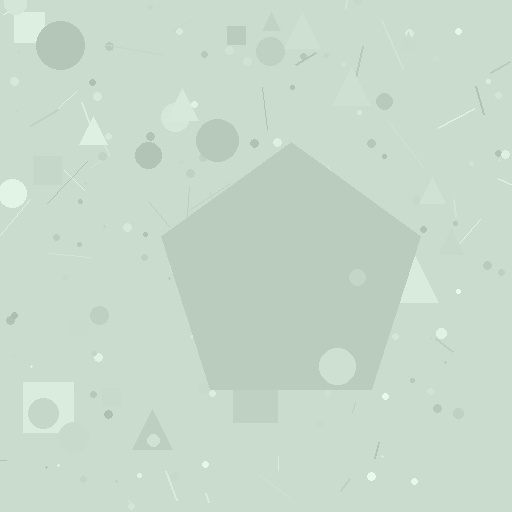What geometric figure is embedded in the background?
A pentagon is embedded in the background.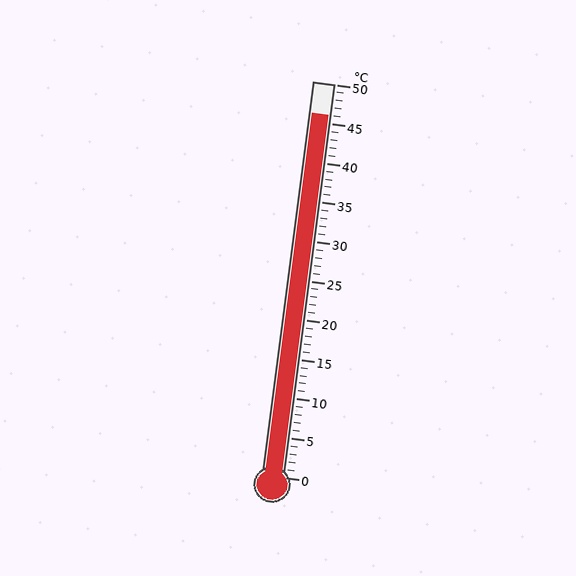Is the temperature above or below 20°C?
The temperature is above 20°C.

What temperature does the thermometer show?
The thermometer shows approximately 46°C.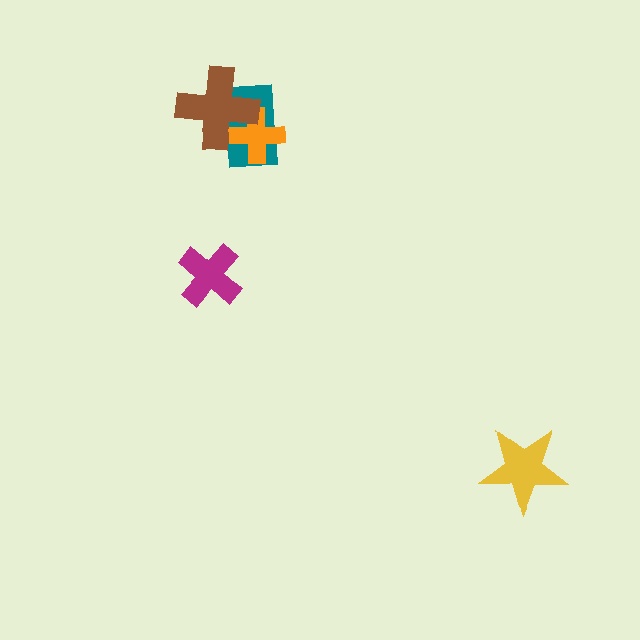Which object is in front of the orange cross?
The brown cross is in front of the orange cross.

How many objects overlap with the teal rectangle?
2 objects overlap with the teal rectangle.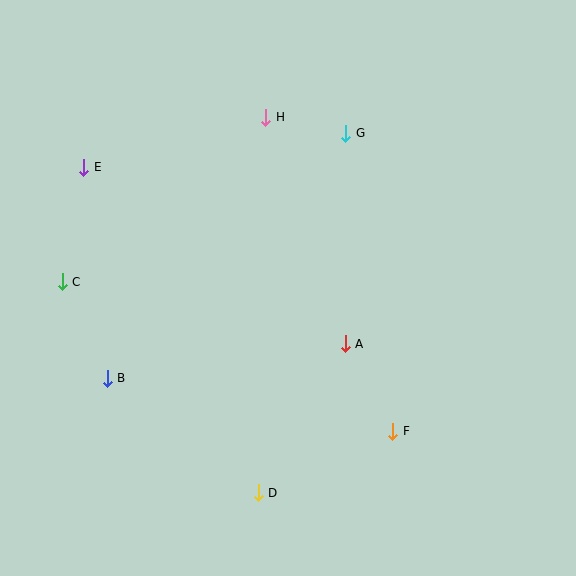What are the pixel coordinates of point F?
Point F is at (393, 431).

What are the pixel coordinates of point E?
Point E is at (84, 167).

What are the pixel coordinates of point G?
Point G is at (346, 133).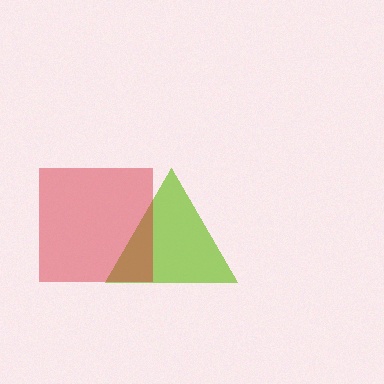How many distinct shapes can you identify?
There are 2 distinct shapes: a lime triangle, a red square.